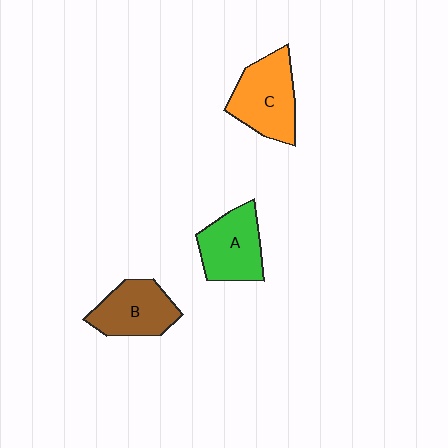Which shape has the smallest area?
Shape B (brown).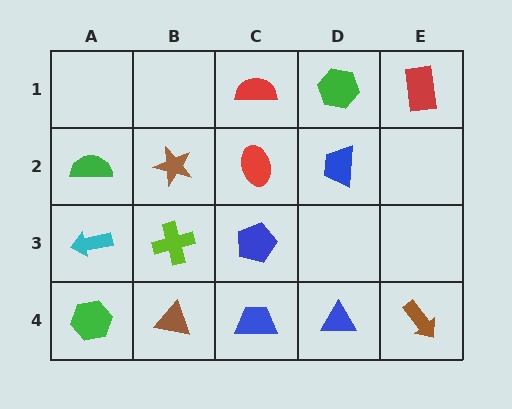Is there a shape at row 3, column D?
No, that cell is empty.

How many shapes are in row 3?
3 shapes.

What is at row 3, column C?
A blue pentagon.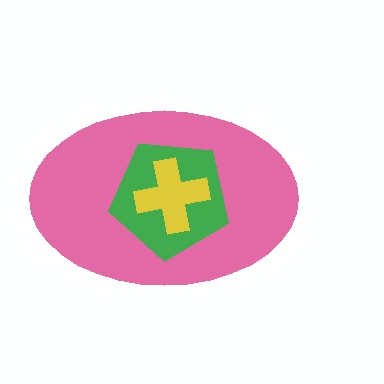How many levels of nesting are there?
3.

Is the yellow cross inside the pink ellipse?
Yes.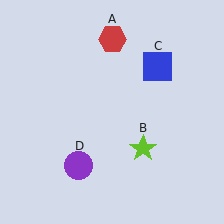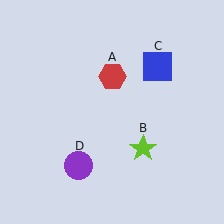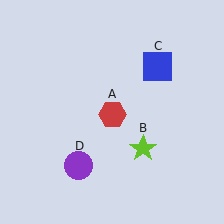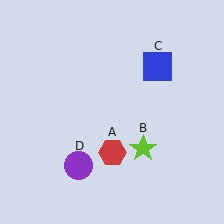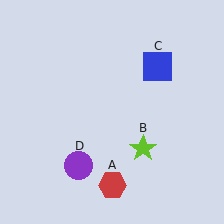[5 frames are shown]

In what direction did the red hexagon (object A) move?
The red hexagon (object A) moved down.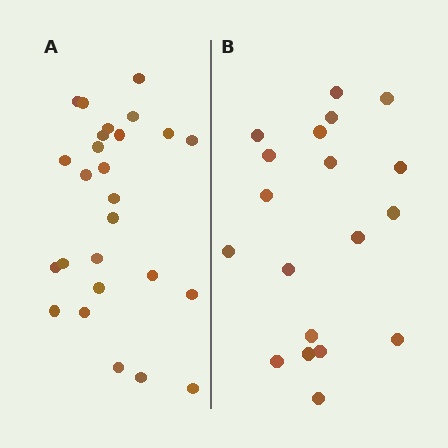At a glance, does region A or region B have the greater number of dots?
Region A (the left region) has more dots.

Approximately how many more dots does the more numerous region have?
Region A has roughly 8 or so more dots than region B.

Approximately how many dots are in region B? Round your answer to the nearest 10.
About 20 dots. (The exact count is 19, which rounds to 20.)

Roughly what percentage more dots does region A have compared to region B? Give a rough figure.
About 35% more.